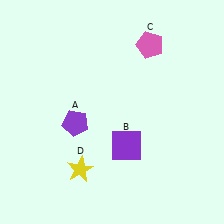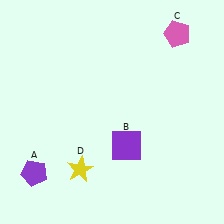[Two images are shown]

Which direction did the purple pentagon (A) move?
The purple pentagon (A) moved down.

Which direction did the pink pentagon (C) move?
The pink pentagon (C) moved right.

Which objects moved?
The objects that moved are: the purple pentagon (A), the pink pentagon (C).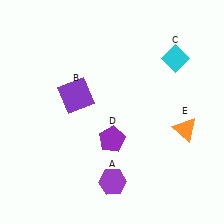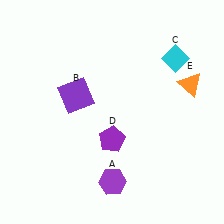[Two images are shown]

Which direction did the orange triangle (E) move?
The orange triangle (E) moved up.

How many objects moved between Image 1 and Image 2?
1 object moved between the two images.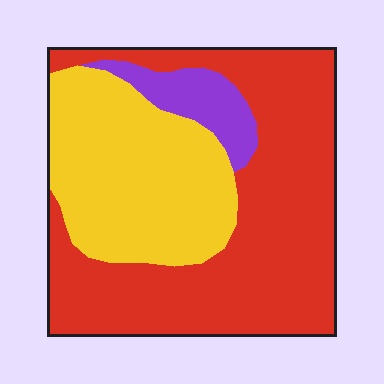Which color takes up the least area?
Purple, at roughly 10%.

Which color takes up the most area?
Red, at roughly 55%.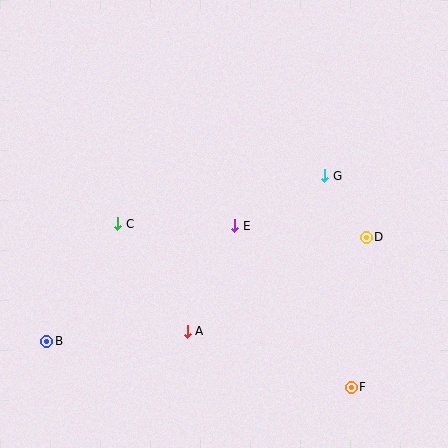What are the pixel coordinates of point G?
Point G is at (325, 176).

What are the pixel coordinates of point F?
Point F is at (351, 387).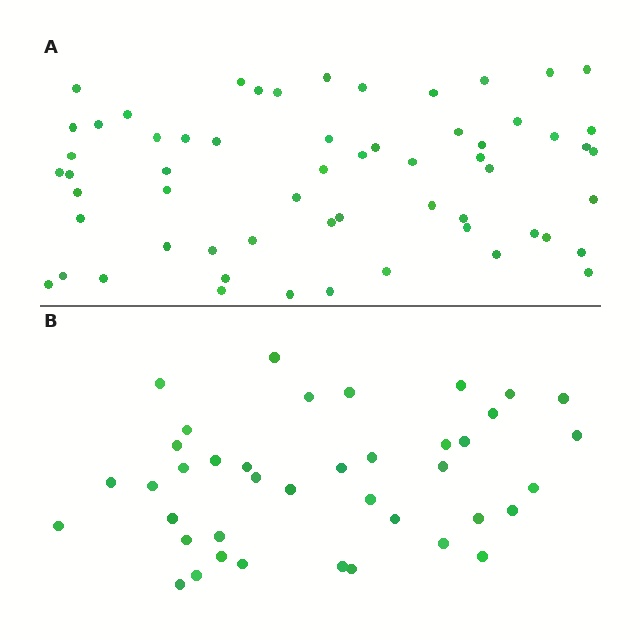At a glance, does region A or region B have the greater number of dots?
Region A (the top region) has more dots.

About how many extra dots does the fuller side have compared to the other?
Region A has approximately 20 more dots than region B.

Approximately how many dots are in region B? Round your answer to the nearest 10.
About 40 dots.